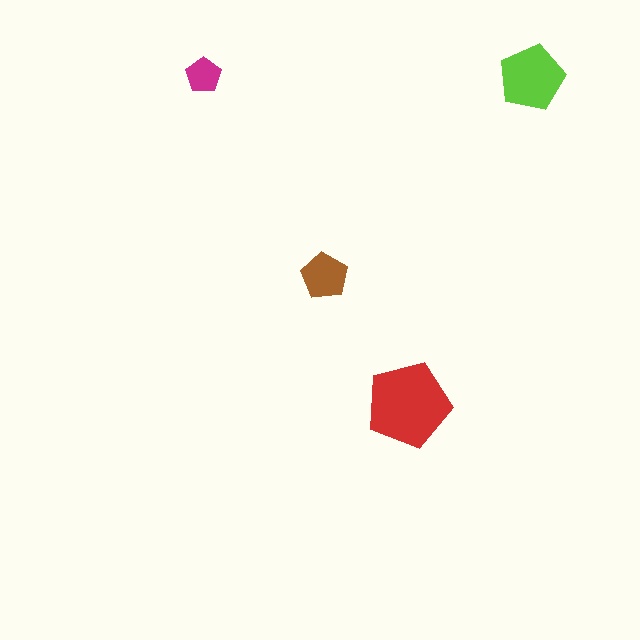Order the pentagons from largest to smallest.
the red one, the lime one, the brown one, the magenta one.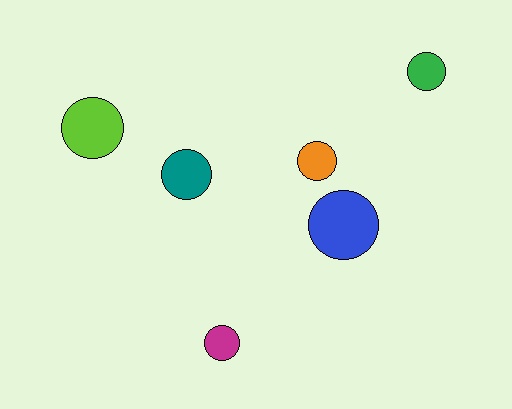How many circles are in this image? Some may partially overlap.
There are 6 circles.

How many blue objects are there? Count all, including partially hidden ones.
There is 1 blue object.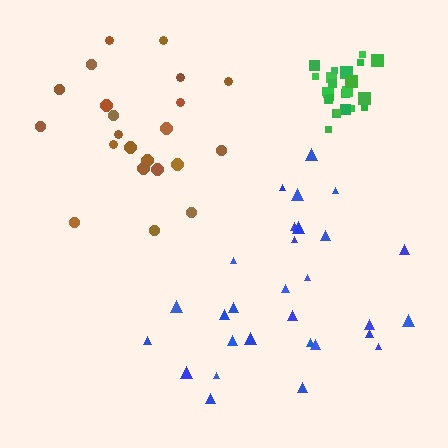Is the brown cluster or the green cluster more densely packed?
Green.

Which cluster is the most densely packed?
Green.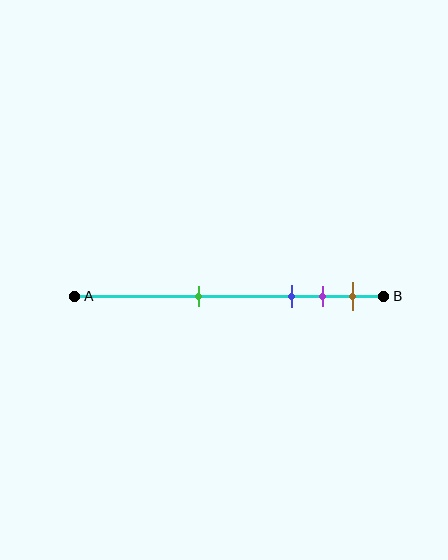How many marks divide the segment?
There are 4 marks dividing the segment.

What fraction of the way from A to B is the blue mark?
The blue mark is approximately 70% (0.7) of the way from A to B.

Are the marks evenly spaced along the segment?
No, the marks are not evenly spaced.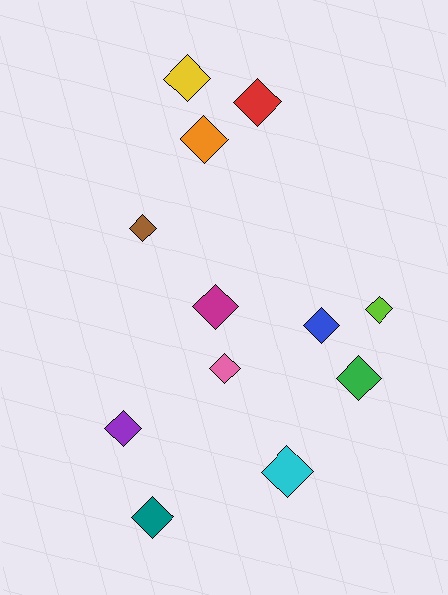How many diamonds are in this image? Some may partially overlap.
There are 12 diamonds.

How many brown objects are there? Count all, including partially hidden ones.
There is 1 brown object.